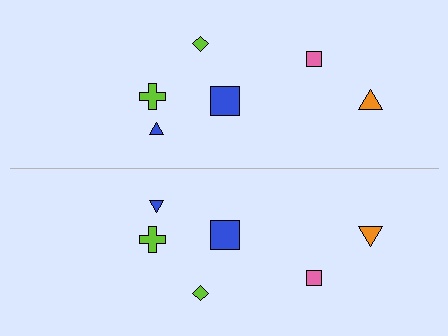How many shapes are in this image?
There are 12 shapes in this image.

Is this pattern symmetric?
Yes, this pattern has bilateral (reflection) symmetry.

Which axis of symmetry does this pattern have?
The pattern has a horizontal axis of symmetry running through the center of the image.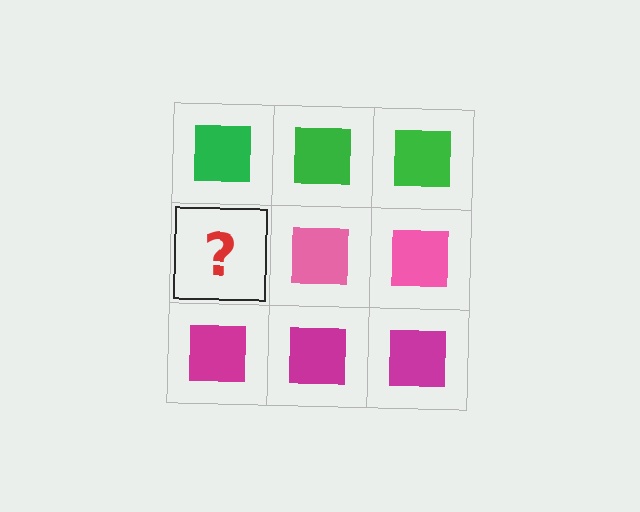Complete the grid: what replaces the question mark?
The question mark should be replaced with a pink square.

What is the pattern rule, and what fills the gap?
The rule is that each row has a consistent color. The gap should be filled with a pink square.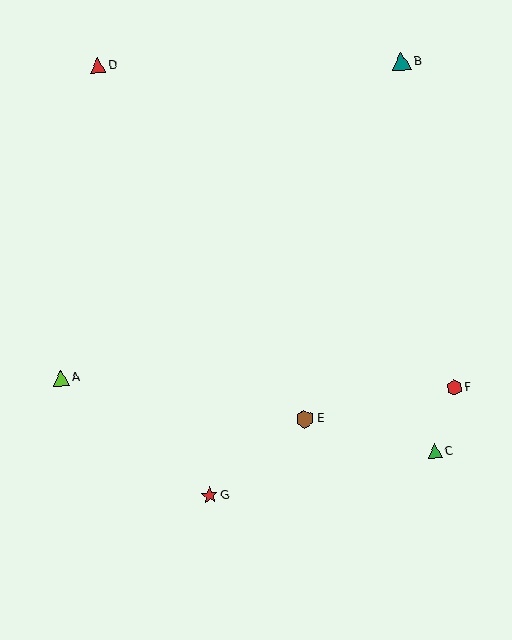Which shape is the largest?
The teal triangle (labeled B) is the largest.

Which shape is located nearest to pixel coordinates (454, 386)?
The red hexagon (labeled F) at (454, 388) is nearest to that location.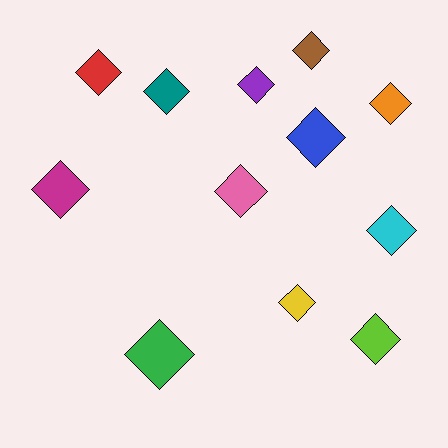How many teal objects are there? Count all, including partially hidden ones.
There is 1 teal object.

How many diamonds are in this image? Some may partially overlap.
There are 12 diamonds.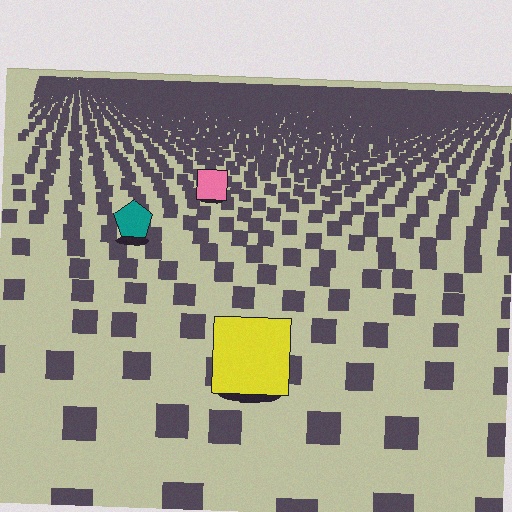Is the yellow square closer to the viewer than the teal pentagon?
Yes. The yellow square is closer — you can tell from the texture gradient: the ground texture is coarser near it.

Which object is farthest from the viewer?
The pink square is farthest from the viewer. It appears smaller and the ground texture around it is denser.